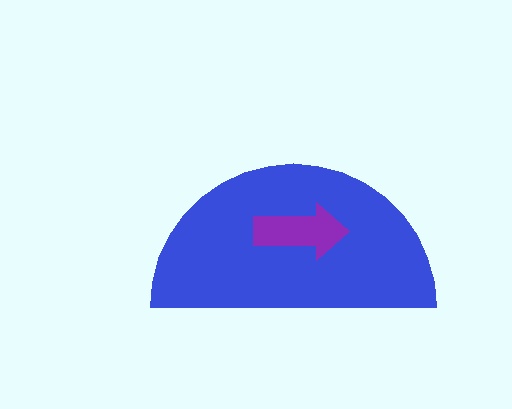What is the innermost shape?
The purple arrow.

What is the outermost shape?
The blue semicircle.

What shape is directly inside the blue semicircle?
The purple arrow.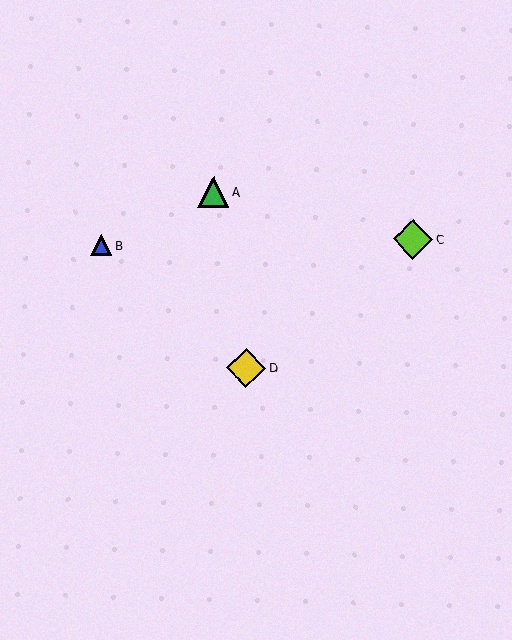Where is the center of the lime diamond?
The center of the lime diamond is at (413, 239).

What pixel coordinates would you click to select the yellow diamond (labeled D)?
Click at (246, 368) to select the yellow diamond D.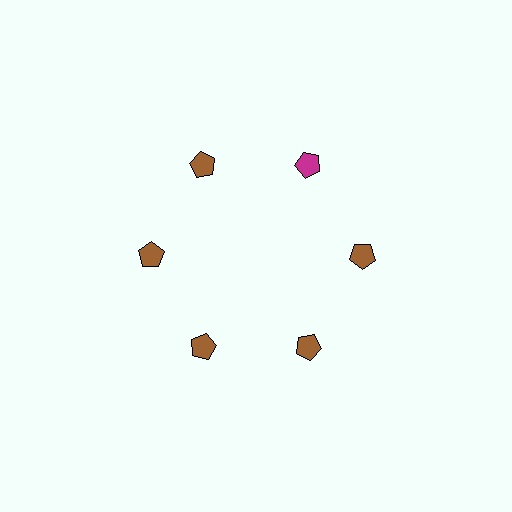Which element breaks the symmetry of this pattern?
The magenta pentagon at roughly the 1 o'clock position breaks the symmetry. All other shapes are brown pentagons.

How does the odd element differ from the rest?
It has a different color: magenta instead of brown.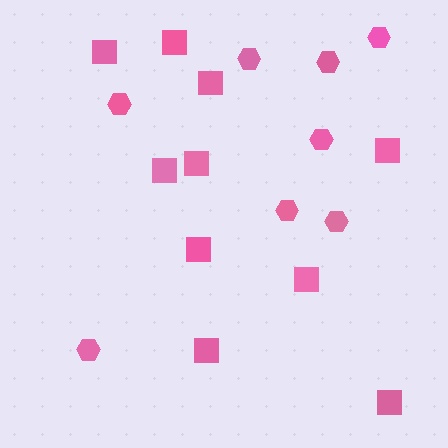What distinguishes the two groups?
There are 2 groups: one group of hexagons (8) and one group of squares (10).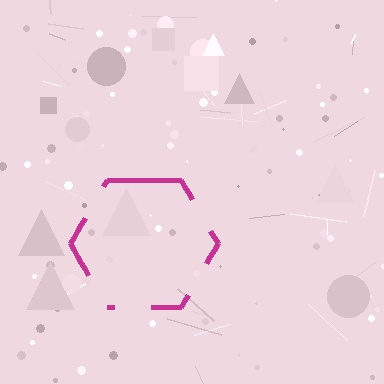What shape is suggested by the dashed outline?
The dashed outline suggests a hexagon.